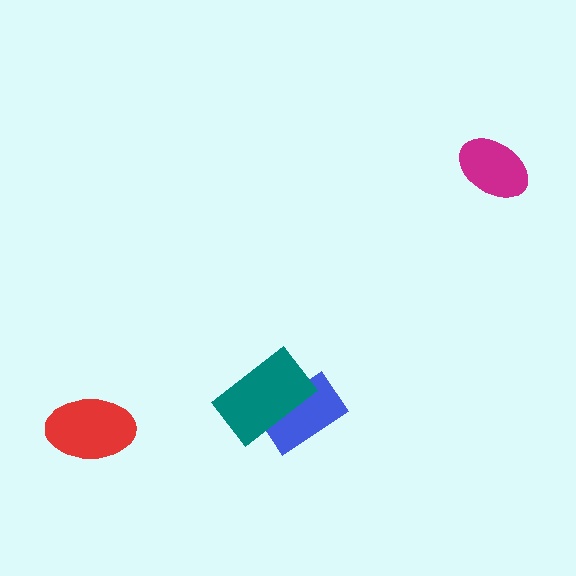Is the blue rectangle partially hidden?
Yes, it is partially covered by another shape.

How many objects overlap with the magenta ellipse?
0 objects overlap with the magenta ellipse.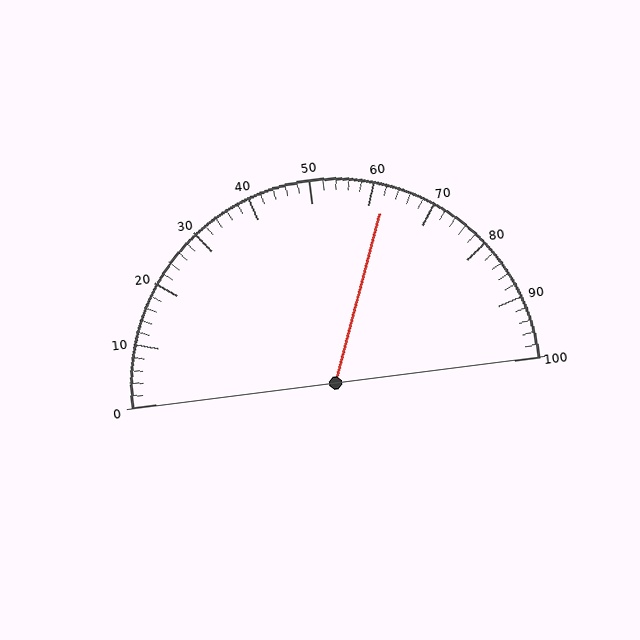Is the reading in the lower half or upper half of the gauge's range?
The reading is in the upper half of the range (0 to 100).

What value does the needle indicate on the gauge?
The needle indicates approximately 62.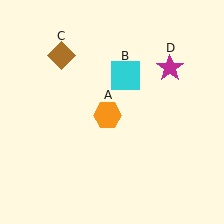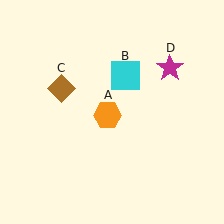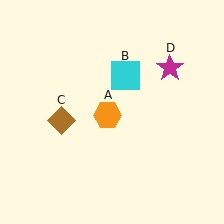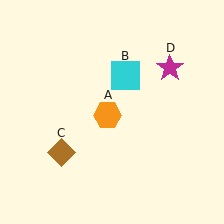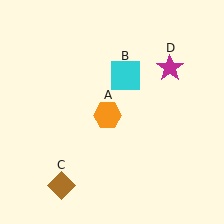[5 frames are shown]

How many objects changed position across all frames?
1 object changed position: brown diamond (object C).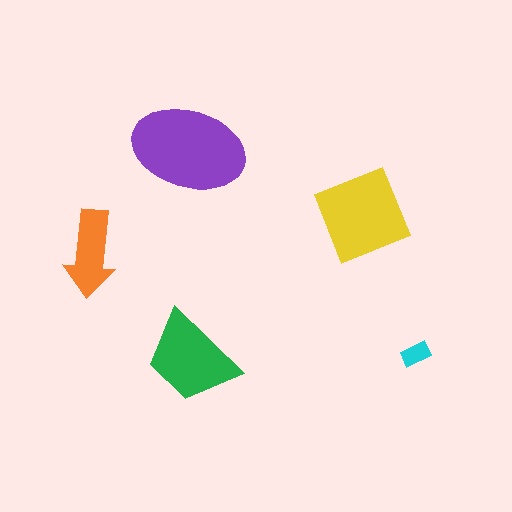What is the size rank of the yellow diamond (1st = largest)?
2nd.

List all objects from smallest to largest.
The cyan rectangle, the orange arrow, the green trapezoid, the yellow diamond, the purple ellipse.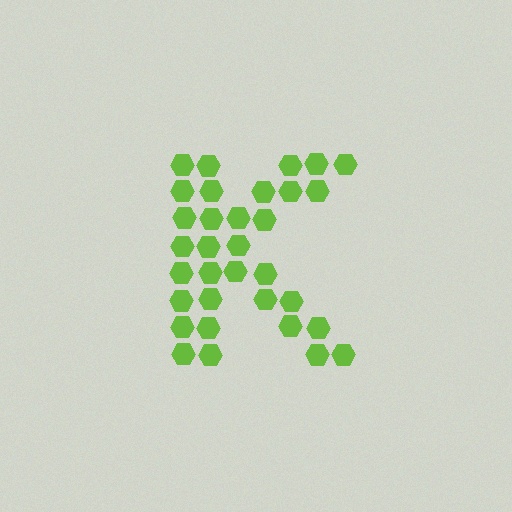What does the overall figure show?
The overall figure shows the letter K.